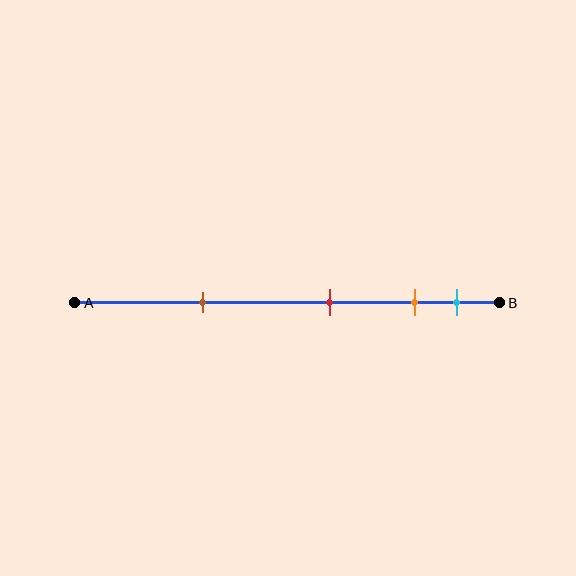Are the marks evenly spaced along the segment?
No, the marks are not evenly spaced.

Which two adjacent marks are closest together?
The orange and cyan marks are the closest adjacent pair.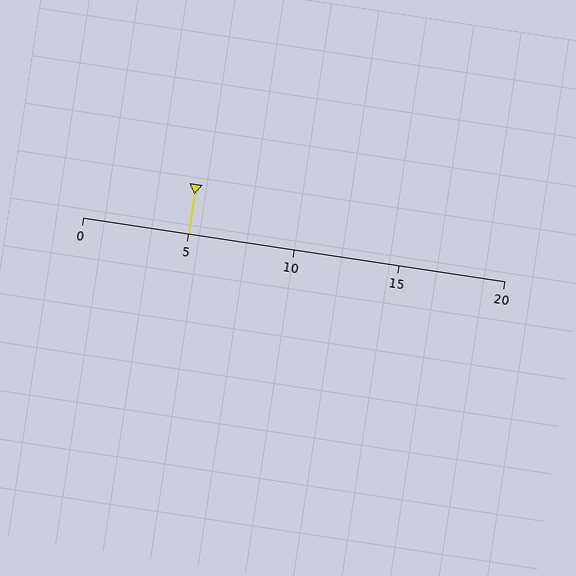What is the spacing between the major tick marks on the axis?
The major ticks are spaced 5 apart.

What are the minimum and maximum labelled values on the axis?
The axis runs from 0 to 20.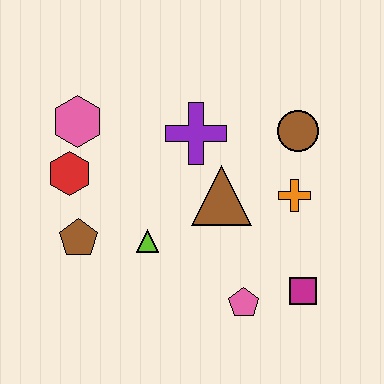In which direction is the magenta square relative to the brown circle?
The magenta square is below the brown circle.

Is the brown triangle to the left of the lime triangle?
No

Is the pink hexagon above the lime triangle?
Yes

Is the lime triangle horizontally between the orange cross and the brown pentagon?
Yes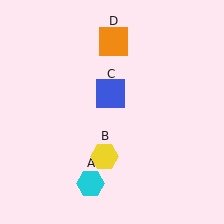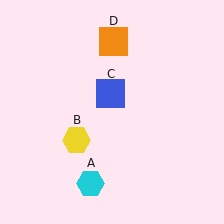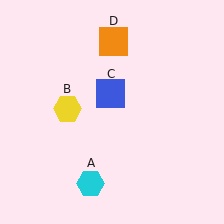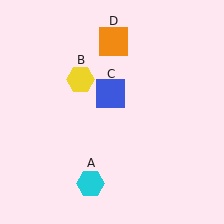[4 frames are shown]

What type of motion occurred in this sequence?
The yellow hexagon (object B) rotated clockwise around the center of the scene.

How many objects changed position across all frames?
1 object changed position: yellow hexagon (object B).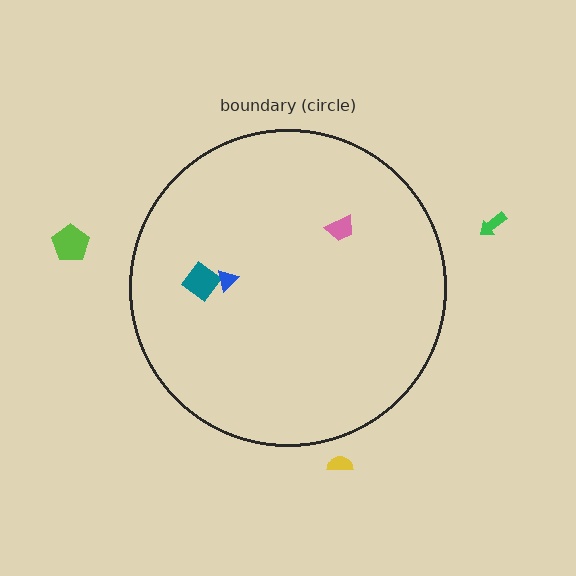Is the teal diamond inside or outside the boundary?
Inside.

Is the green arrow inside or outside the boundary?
Outside.